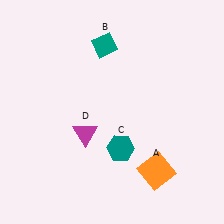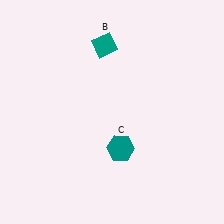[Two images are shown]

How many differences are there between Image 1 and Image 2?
There are 2 differences between the two images.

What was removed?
The magenta triangle (D), the orange square (A) were removed in Image 2.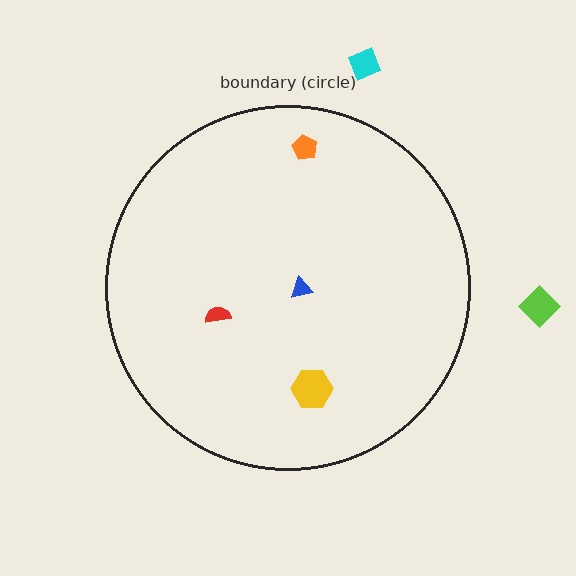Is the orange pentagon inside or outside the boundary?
Inside.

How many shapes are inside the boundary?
4 inside, 2 outside.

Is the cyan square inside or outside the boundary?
Outside.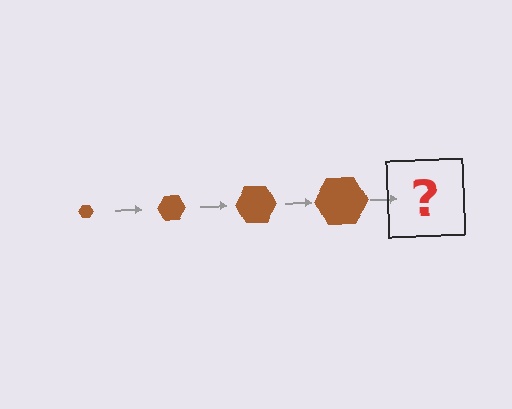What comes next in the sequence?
The next element should be a brown hexagon, larger than the previous one.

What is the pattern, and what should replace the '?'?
The pattern is that the hexagon gets progressively larger each step. The '?' should be a brown hexagon, larger than the previous one.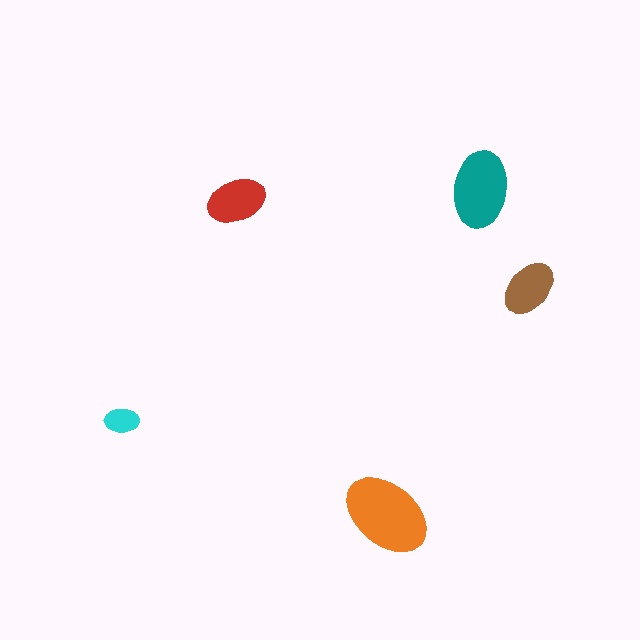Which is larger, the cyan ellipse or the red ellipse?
The red one.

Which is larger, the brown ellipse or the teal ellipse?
The teal one.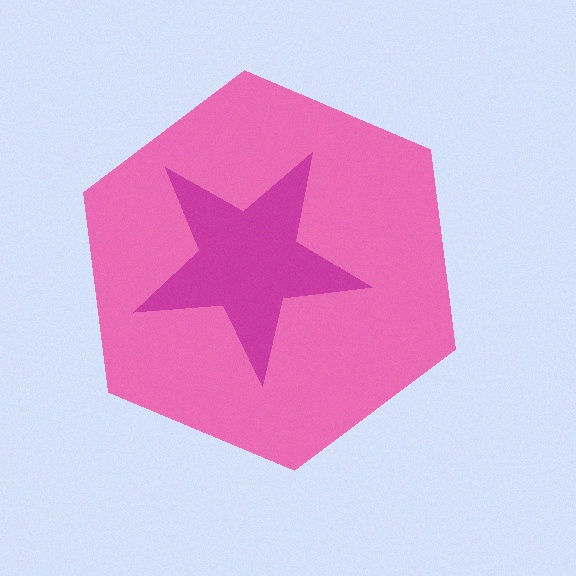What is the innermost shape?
The magenta star.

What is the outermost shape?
The pink hexagon.